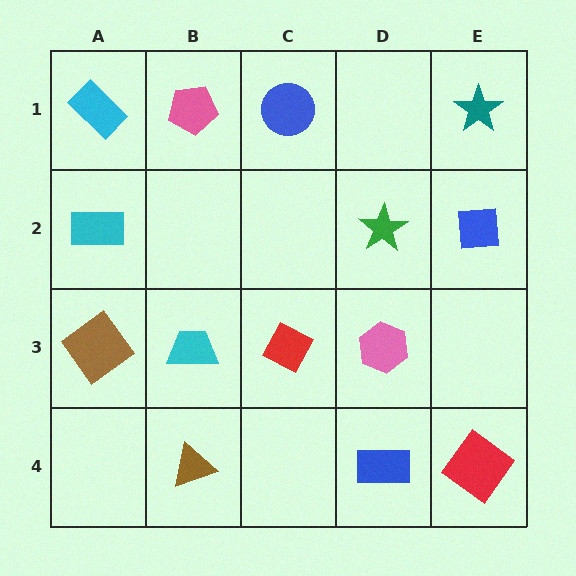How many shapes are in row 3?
4 shapes.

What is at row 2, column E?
A blue square.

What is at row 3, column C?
A red diamond.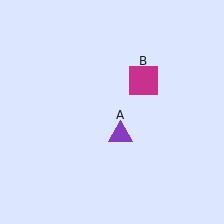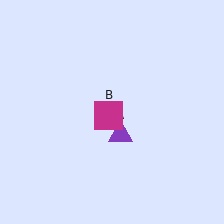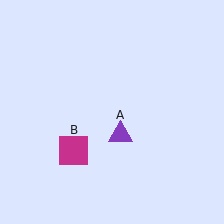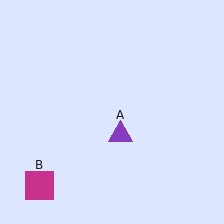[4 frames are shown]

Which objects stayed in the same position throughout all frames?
Purple triangle (object A) remained stationary.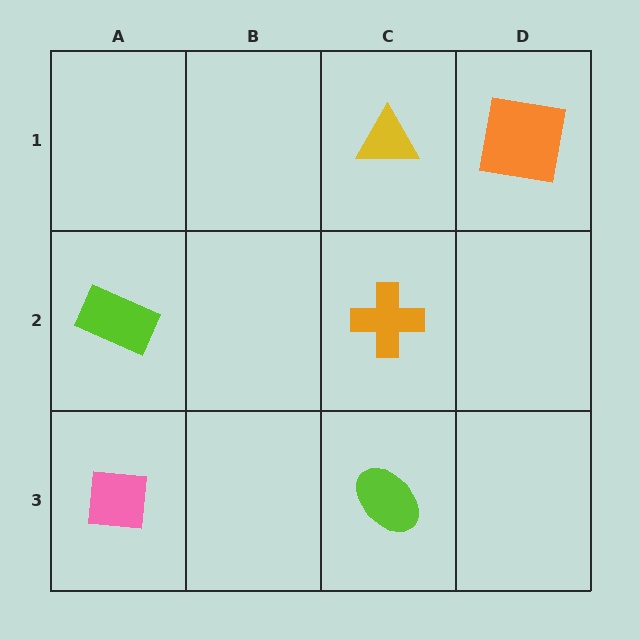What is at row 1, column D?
An orange square.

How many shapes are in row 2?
2 shapes.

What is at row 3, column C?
A lime ellipse.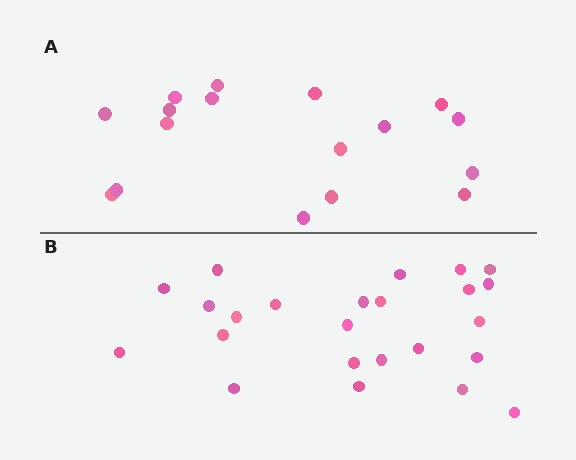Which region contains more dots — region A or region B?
Region B (the bottom region) has more dots.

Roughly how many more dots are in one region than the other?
Region B has roughly 8 or so more dots than region A.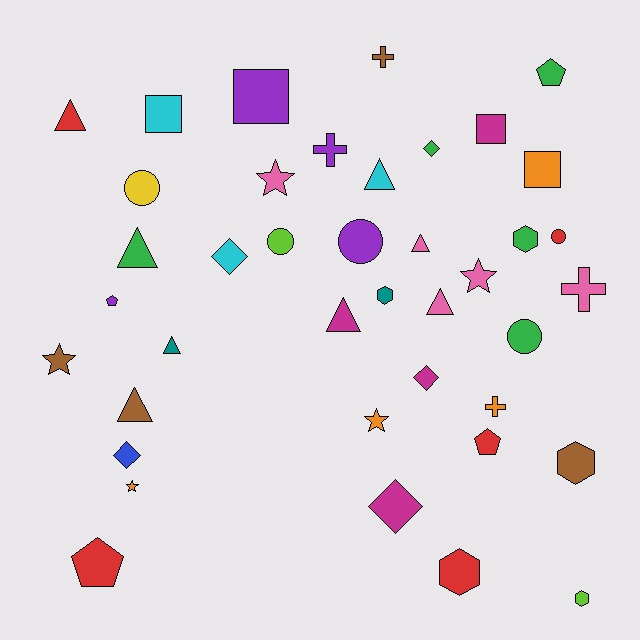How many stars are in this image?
There are 5 stars.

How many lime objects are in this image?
There are 2 lime objects.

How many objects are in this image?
There are 40 objects.